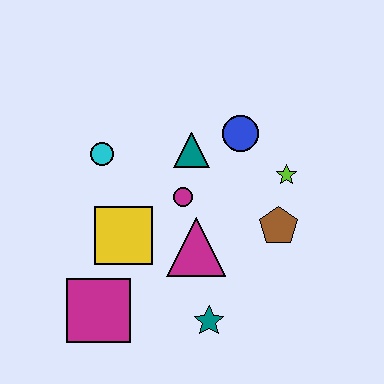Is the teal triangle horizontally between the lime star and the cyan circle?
Yes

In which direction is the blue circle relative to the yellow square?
The blue circle is to the right of the yellow square.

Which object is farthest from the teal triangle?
The magenta square is farthest from the teal triangle.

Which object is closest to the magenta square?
The yellow square is closest to the magenta square.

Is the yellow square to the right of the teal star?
No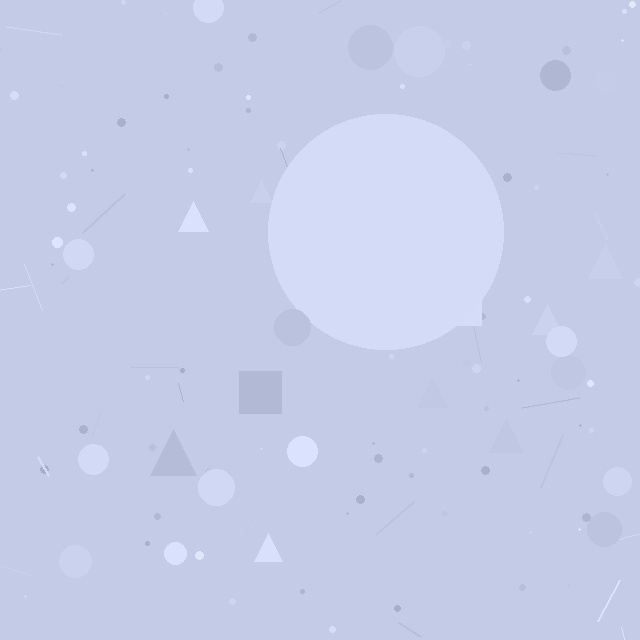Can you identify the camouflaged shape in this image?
The camouflaged shape is a circle.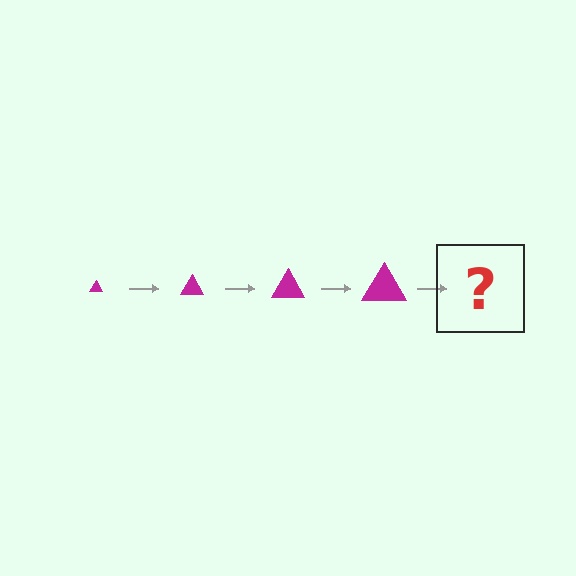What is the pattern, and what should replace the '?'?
The pattern is that the triangle gets progressively larger each step. The '?' should be a magenta triangle, larger than the previous one.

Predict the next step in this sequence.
The next step is a magenta triangle, larger than the previous one.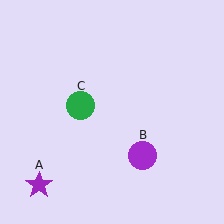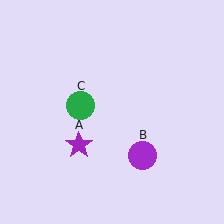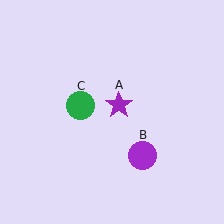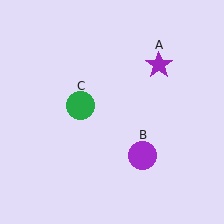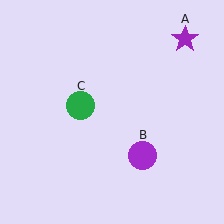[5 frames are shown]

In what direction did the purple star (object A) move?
The purple star (object A) moved up and to the right.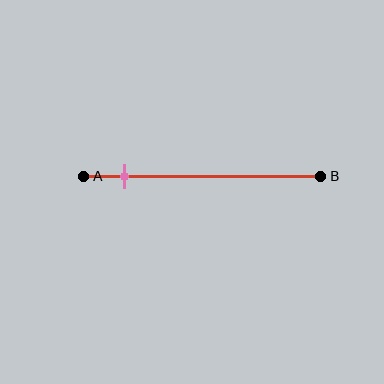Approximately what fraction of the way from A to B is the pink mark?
The pink mark is approximately 15% of the way from A to B.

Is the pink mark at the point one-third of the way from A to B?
No, the mark is at about 15% from A, not at the 33% one-third point.